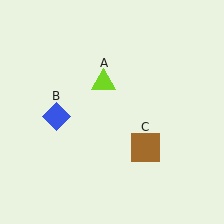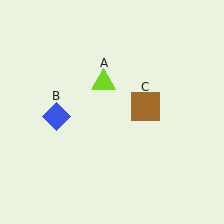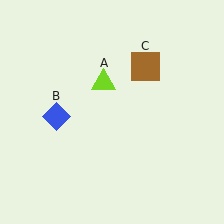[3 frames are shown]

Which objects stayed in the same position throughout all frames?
Lime triangle (object A) and blue diamond (object B) remained stationary.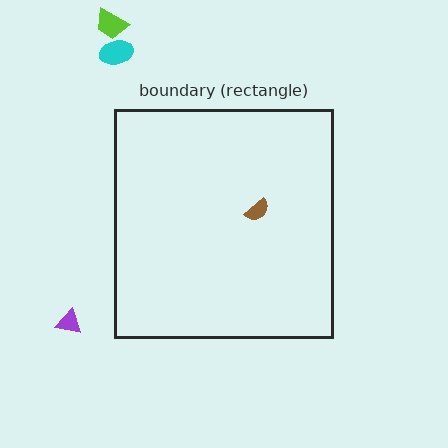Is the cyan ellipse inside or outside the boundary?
Outside.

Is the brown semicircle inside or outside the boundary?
Inside.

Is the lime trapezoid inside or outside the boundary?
Outside.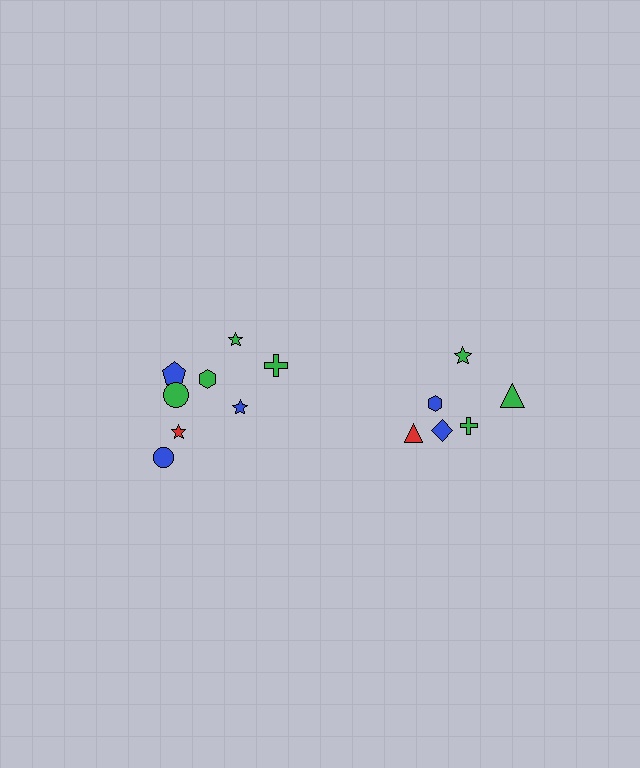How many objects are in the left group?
There are 8 objects.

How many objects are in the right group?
There are 6 objects.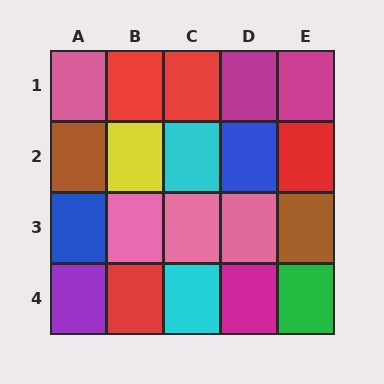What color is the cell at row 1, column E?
Magenta.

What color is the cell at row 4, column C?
Cyan.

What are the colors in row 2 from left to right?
Brown, yellow, cyan, blue, red.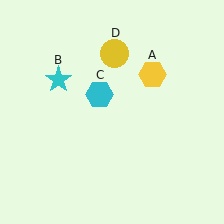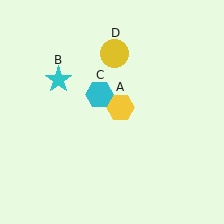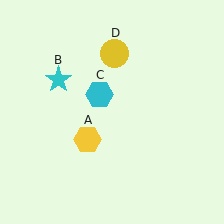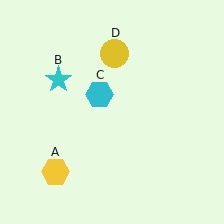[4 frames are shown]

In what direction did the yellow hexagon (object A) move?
The yellow hexagon (object A) moved down and to the left.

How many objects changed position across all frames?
1 object changed position: yellow hexagon (object A).